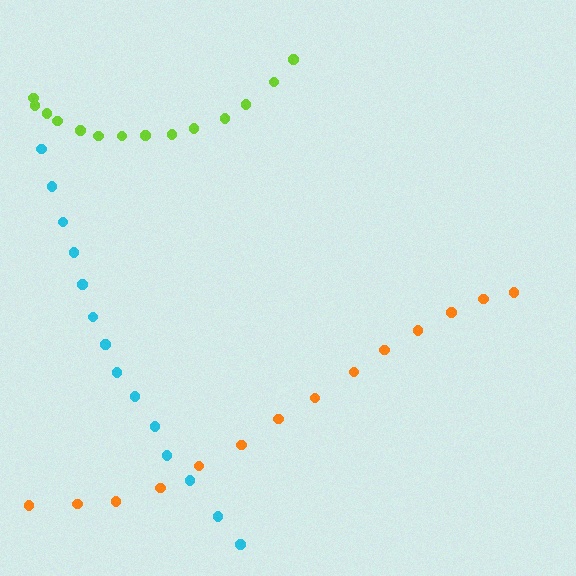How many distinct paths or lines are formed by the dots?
There are 3 distinct paths.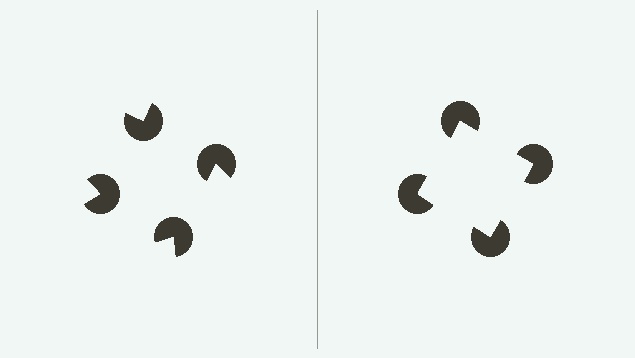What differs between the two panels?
The pac-man discs are positioned identically on both sides; only the wedge orientations differ. On the right they align to a square; on the left they are misaligned.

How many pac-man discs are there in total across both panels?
8 — 4 on each side.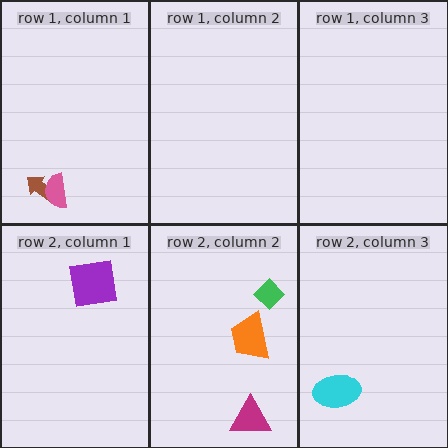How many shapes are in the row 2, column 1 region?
1.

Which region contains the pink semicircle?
The row 1, column 1 region.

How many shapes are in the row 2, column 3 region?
1.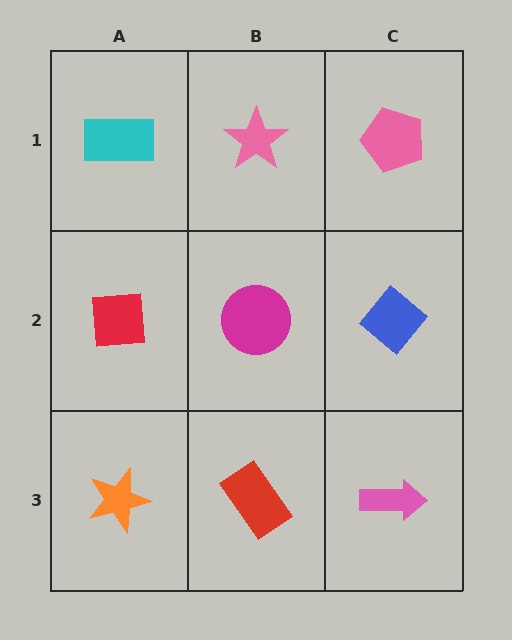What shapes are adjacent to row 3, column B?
A magenta circle (row 2, column B), an orange star (row 3, column A), a pink arrow (row 3, column C).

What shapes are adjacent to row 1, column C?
A blue diamond (row 2, column C), a pink star (row 1, column B).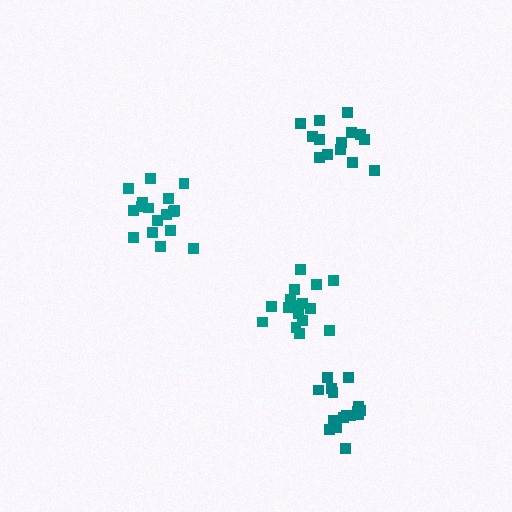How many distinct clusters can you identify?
There are 4 distinct clusters.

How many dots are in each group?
Group 1: 16 dots, Group 2: 17 dots, Group 3: 14 dots, Group 4: 16 dots (63 total).